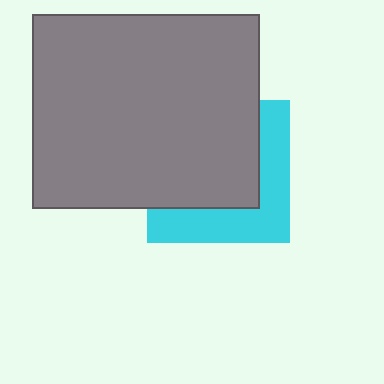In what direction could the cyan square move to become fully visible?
The cyan square could move toward the lower-right. That would shift it out from behind the gray rectangle entirely.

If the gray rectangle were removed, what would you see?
You would see the complete cyan square.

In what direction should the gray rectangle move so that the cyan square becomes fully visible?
The gray rectangle should move toward the upper-left. That is the shortest direction to clear the overlap and leave the cyan square fully visible.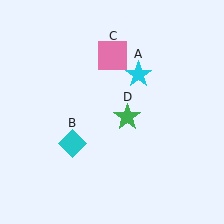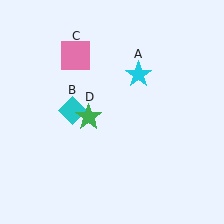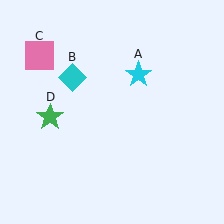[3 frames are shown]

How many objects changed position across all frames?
3 objects changed position: cyan diamond (object B), pink square (object C), green star (object D).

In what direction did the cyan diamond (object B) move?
The cyan diamond (object B) moved up.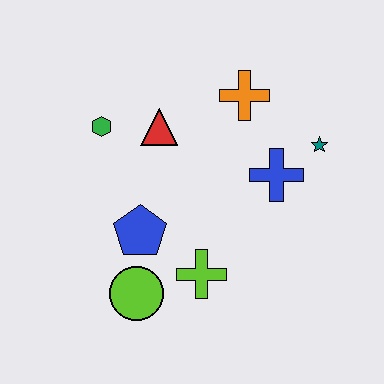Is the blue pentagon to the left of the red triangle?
Yes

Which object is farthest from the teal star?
The lime circle is farthest from the teal star.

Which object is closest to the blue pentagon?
The lime circle is closest to the blue pentagon.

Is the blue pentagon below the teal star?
Yes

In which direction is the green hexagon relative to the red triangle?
The green hexagon is to the left of the red triangle.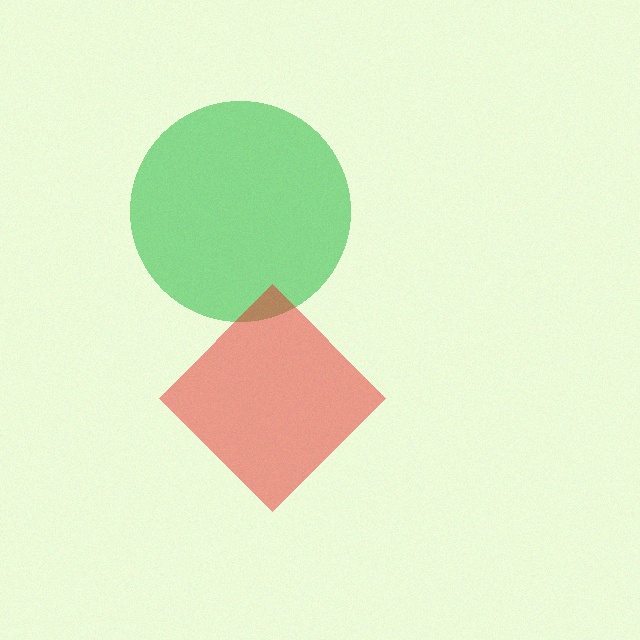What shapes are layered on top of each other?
The layered shapes are: a green circle, a red diamond.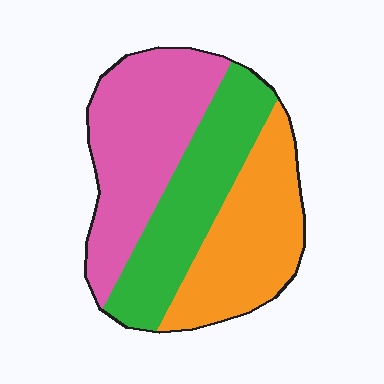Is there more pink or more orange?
Pink.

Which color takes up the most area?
Pink, at roughly 35%.